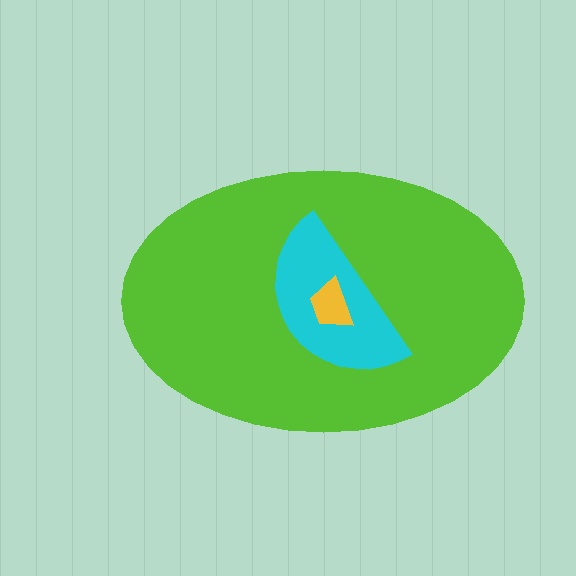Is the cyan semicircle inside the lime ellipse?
Yes.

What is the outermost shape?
The lime ellipse.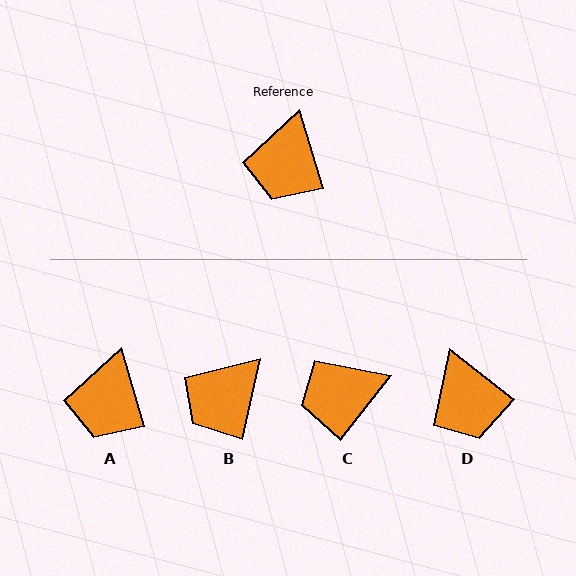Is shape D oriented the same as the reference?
No, it is off by about 36 degrees.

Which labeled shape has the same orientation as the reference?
A.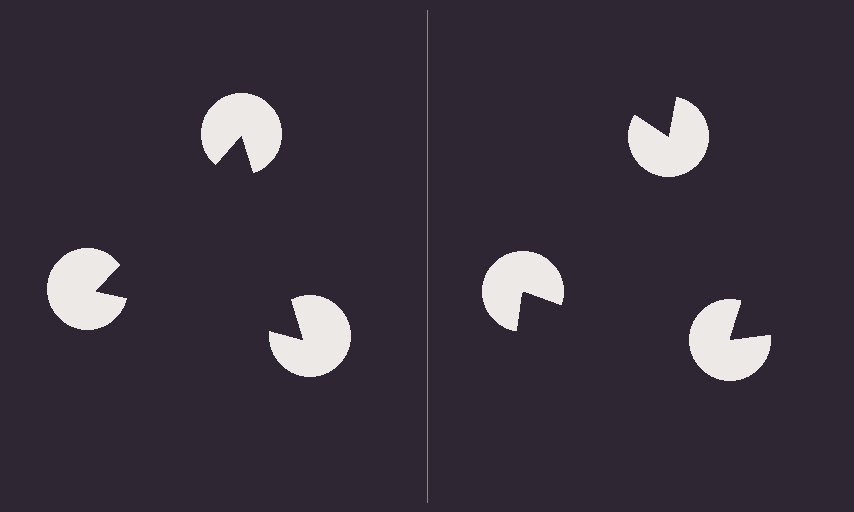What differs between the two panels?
The pac-man discs are positioned identically on both sides; only the wedge orientations differ. On the left they align to a triangle; on the right they are misaligned.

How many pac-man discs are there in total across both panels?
6 — 3 on each side.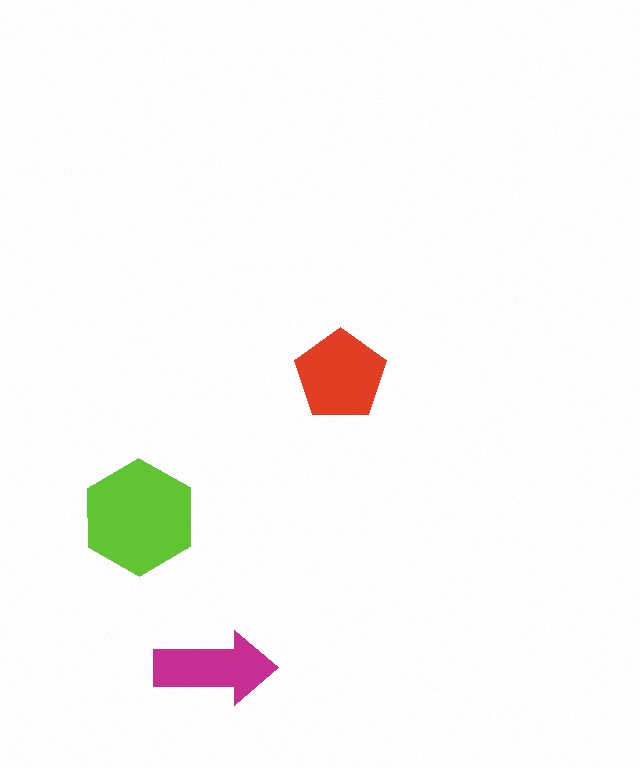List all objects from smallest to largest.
The magenta arrow, the red pentagon, the lime hexagon.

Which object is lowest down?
The magenta arrow is bottommost.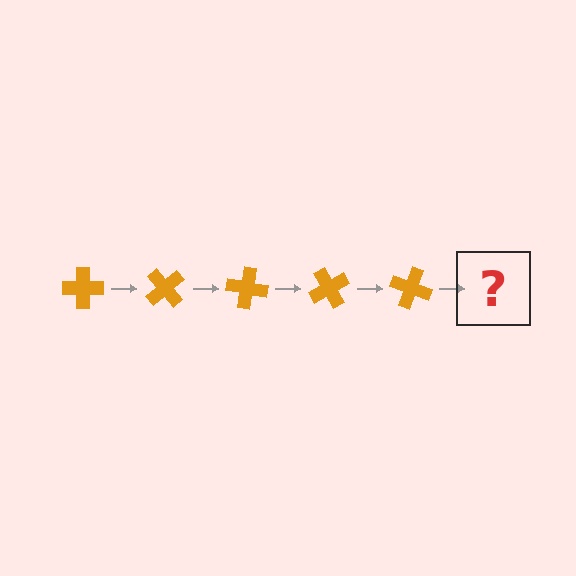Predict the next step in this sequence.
The next step is an orange cross rotated 250 degrees.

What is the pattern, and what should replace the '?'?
The pattern is that the cross rotates 50 degrees each step. The '?' should be an orange cross rotated 250 degrees.